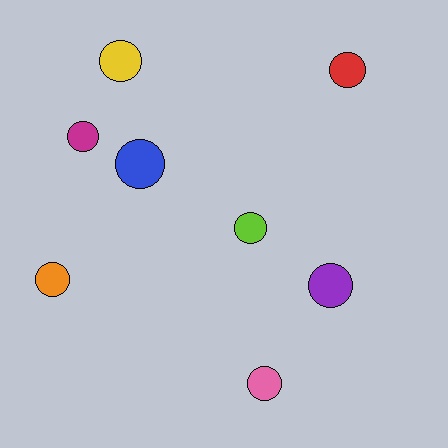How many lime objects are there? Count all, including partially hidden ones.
There is 1 lime object.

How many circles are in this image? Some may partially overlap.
There are 8 circles.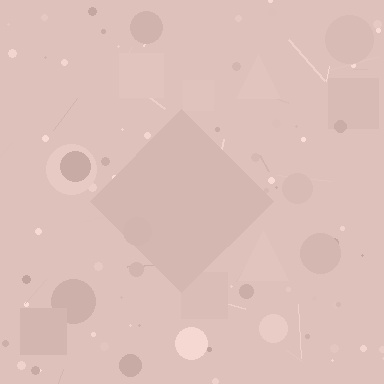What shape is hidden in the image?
A diamond is hidden in the image.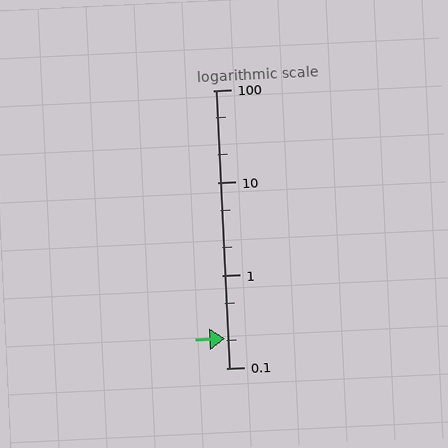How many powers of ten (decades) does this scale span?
The scale spans 3 decades, from 0.1 to 100.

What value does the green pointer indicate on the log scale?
The pointer indicates approximately 0.21.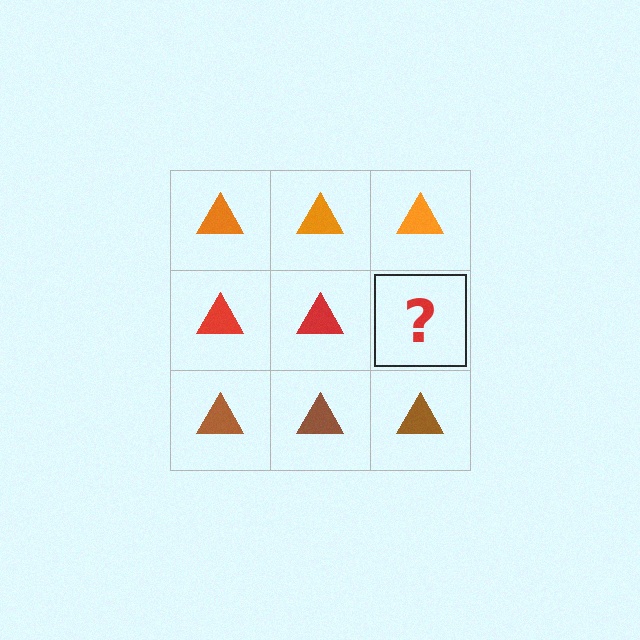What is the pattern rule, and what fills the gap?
The rule is that each row has a consistent color. The gap should be filled with a red triangle.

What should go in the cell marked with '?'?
The missing cell should contain a red triangle.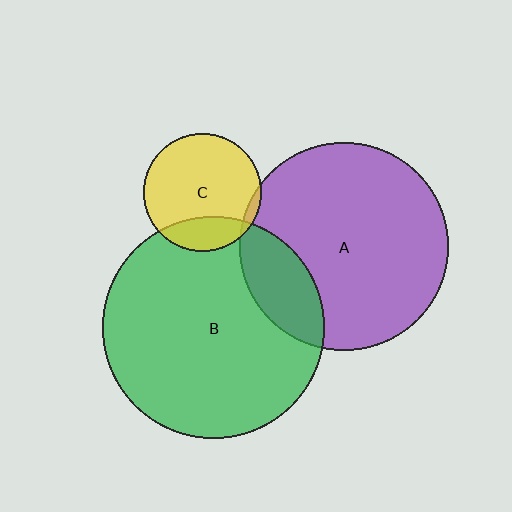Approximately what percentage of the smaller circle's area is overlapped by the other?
Approximately 5%.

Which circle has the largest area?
Circle B (green).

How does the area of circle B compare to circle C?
Approximately 3.6 times.